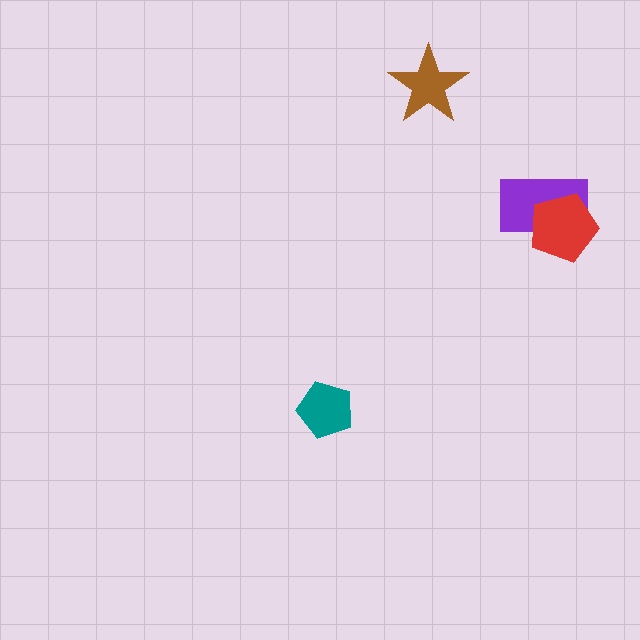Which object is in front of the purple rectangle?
The red pentagon is in front of the purple rectangle.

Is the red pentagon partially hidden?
No, no other shape covers it.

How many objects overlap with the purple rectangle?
1 object overlaps with the purple rectangle.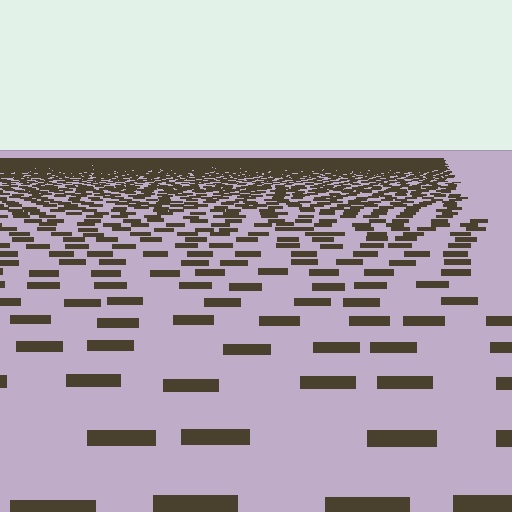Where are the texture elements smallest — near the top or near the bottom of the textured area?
Near the top.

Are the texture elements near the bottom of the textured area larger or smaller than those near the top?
Larger. Near the bottom, elements are closer to the viewer and appear at a bigger on-screen size.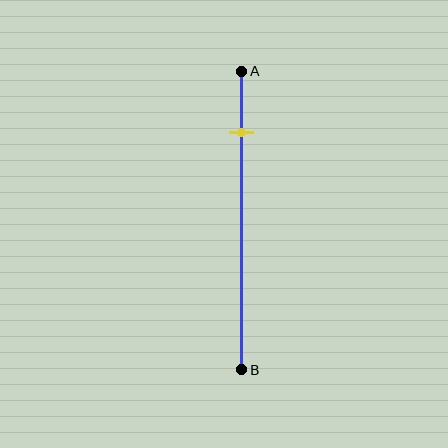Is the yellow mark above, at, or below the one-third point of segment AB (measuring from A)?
The yellow mark is above the one-third point of segment AB.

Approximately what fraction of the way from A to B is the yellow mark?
The yellow mark is approximately 20% of the way from A to B.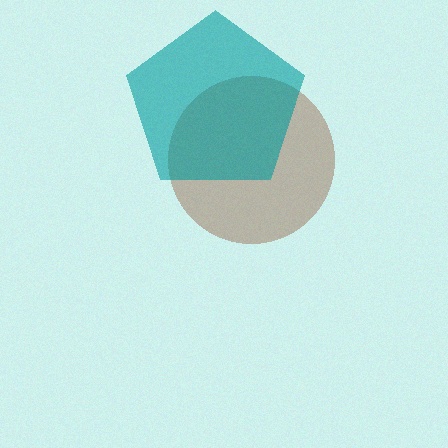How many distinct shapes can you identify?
There are 2 distinct shapes: a brown circle, a teal pentagon.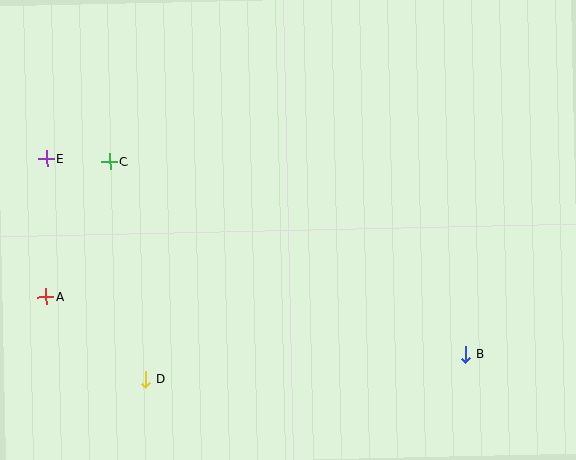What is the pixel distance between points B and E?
The distance between B and E is 462 pixels.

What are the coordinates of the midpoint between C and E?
The midpoint between C and E is at (78, 161).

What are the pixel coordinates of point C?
Point C is at (110, 162).